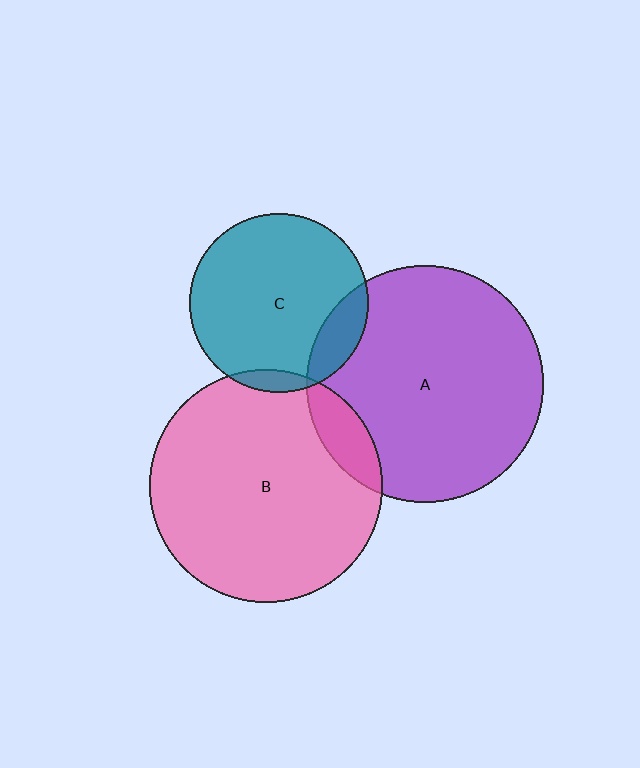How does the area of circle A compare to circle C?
Approximately 1.8 times.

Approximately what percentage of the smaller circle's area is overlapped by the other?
Approximately 5%.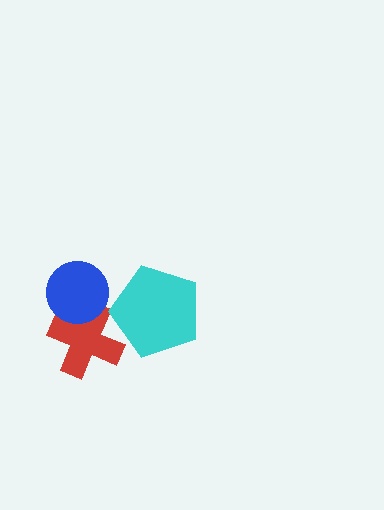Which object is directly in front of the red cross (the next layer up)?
The blue circle is directly in front of the red cross.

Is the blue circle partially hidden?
No, no other shape covers it.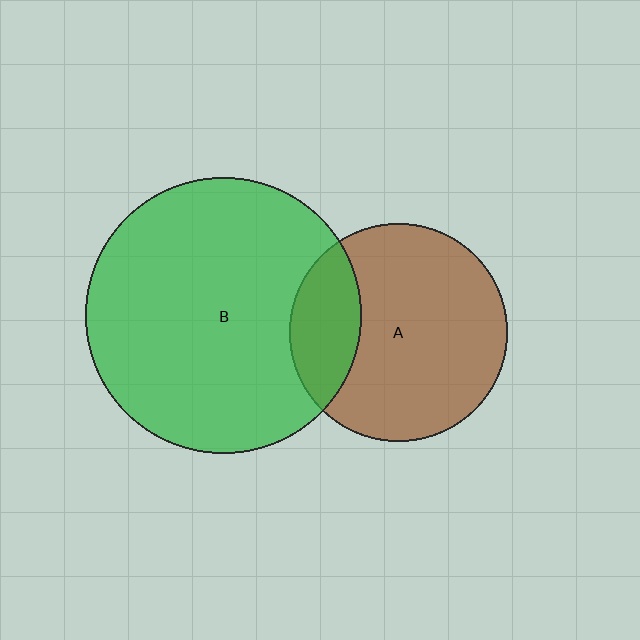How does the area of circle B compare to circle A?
Approximately 1.6 times.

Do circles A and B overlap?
Yes.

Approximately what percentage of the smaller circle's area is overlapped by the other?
Approximately 25%.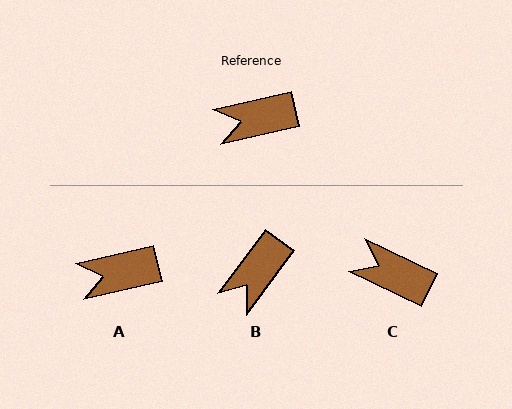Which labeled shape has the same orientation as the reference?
A.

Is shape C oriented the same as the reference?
No, it is off by about 39 degrees.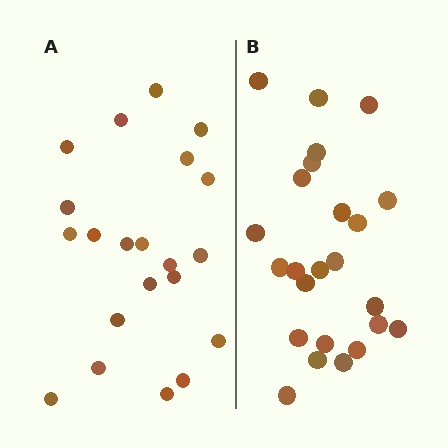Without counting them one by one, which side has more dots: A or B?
Region B (the right region) has more dots.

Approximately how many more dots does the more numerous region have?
Region B has just a few more — roughly 2 or 3 more dots than region A.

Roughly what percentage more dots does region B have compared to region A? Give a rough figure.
About 15% more.